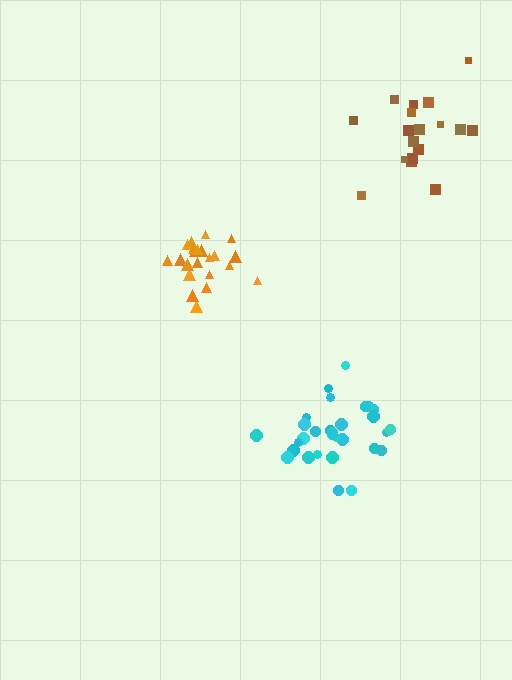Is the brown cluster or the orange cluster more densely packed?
Orange.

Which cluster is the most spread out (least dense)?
Brown.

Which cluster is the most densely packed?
Orange.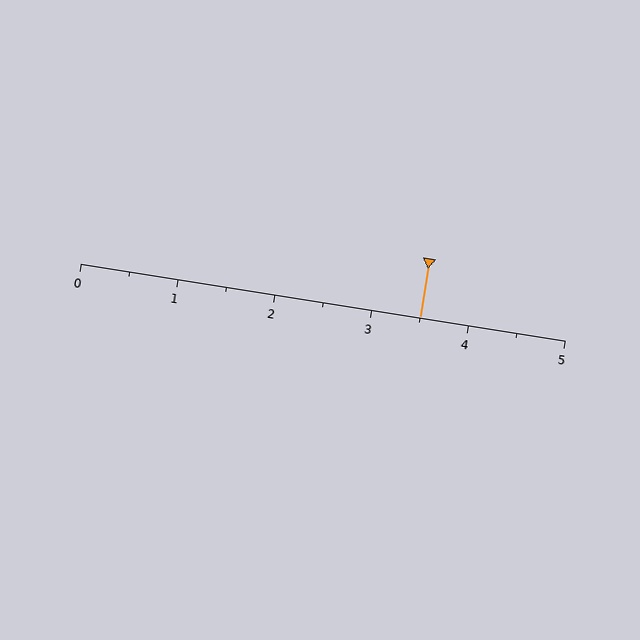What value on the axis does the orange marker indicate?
The marker indicates approximately 3.5.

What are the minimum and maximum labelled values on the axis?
The axis runs from 0 to 5.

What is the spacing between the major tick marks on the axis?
The major ticks are spaced 1 apart.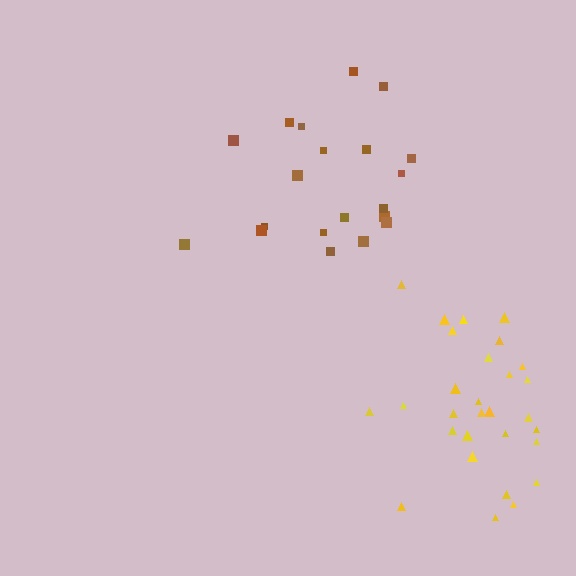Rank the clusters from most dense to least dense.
yellow, brown.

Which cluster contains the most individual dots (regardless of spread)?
Yellow (30).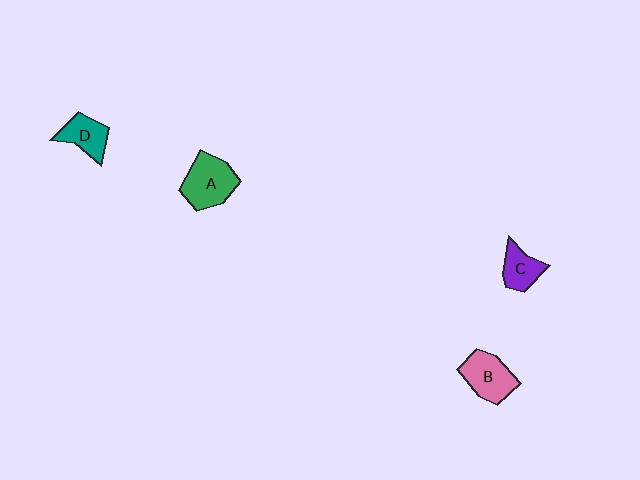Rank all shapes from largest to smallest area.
From largest to smallest: A (green), B (pink), D (teal), C (purple).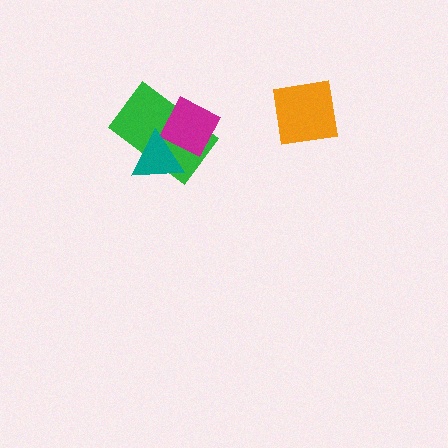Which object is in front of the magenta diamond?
The teal triangle is in front of the magenta diamond.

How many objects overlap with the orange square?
0 objects overlap with the orange square.